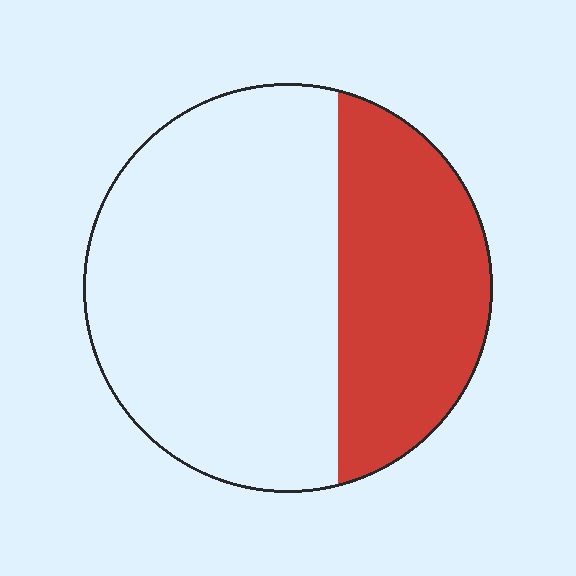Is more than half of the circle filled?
No.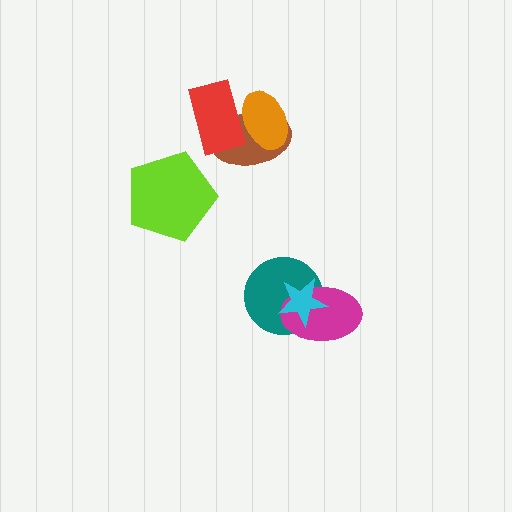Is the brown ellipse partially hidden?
Yes, it is partially covered by another shape.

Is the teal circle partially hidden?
Yes, it is partially covered by another shape.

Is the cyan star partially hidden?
No, no other shape covers it.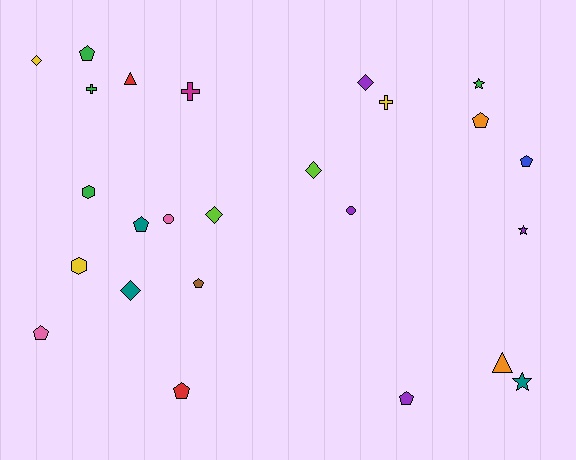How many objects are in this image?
There are 25 objects.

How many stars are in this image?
There are 3 stars.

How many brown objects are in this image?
There is 1 brown object.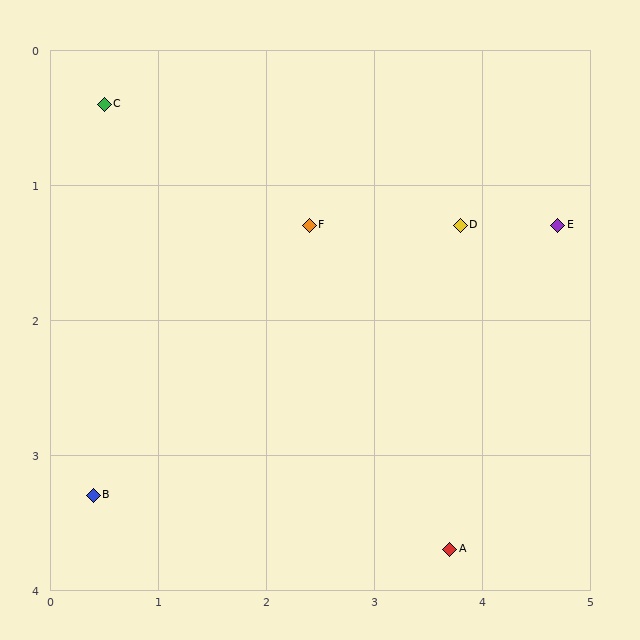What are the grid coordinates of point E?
Point E is at approximately (4.7, 1.3).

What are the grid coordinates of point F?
Point F is at approximately (2.4, 1.3).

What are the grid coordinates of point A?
Point A is at approximately (3.7, 3.7).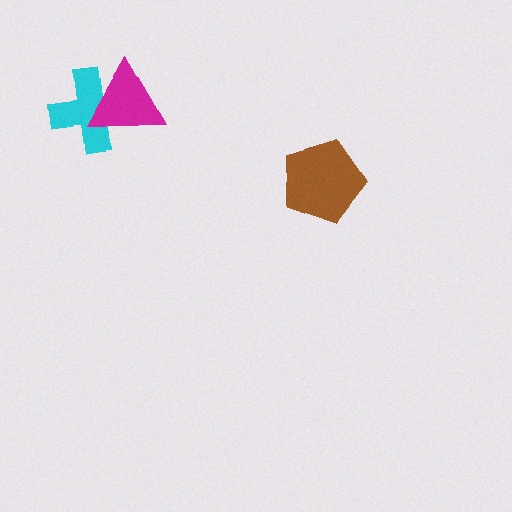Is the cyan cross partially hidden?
Yes, it is partially covered by another shape.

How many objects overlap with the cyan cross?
1 object overlaps with the cyan cross.